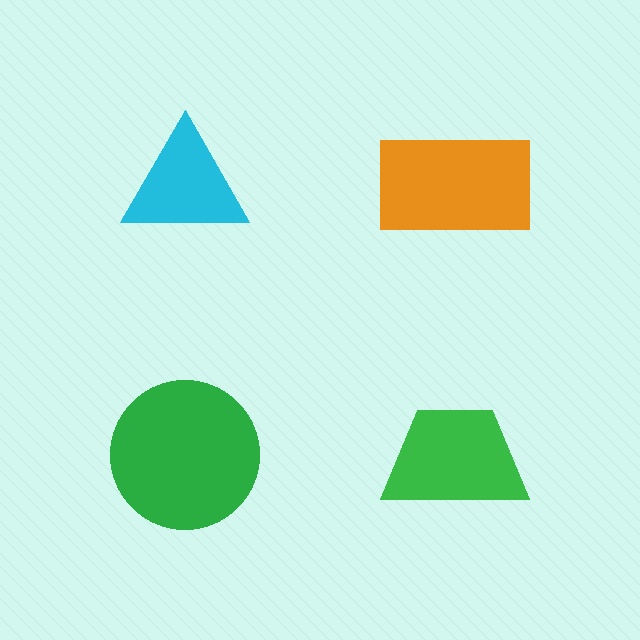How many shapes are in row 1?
2 shapes.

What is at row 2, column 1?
A green circle.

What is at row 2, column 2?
A green trapezoid.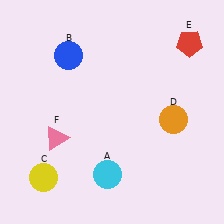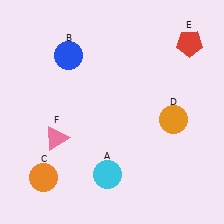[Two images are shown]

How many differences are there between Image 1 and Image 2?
There is 1 difference between the two images.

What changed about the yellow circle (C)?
In Image 1, C is yellow. In Image 2, it changed to orange.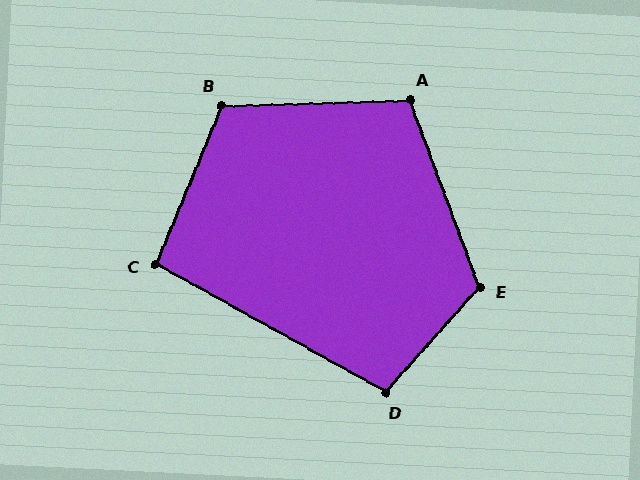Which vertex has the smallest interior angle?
C, at approximately 96 degrees.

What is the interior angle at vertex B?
Approximately 114 degrees (obtuse).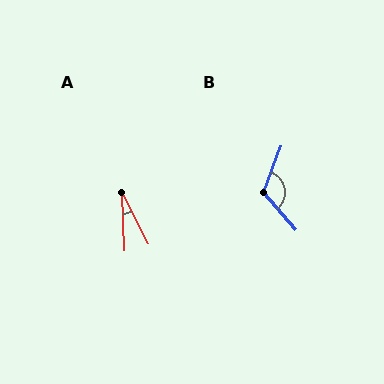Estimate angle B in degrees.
Approximately 119 degrees.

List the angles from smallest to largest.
A (25°), B (119°).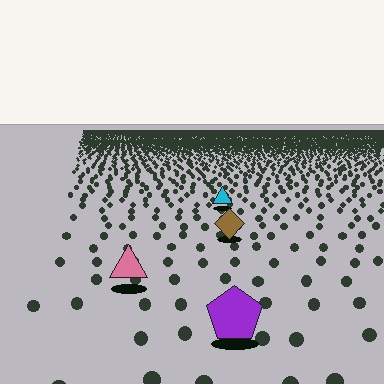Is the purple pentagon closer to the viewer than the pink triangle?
Yes. The purple pentagon is closer — you can tell from the texture gradient: the ground texture is coarser near it.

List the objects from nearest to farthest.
From nearest to farthest: the purple pentagon, the pink triangle, the brown diamond, the cyan triangle.